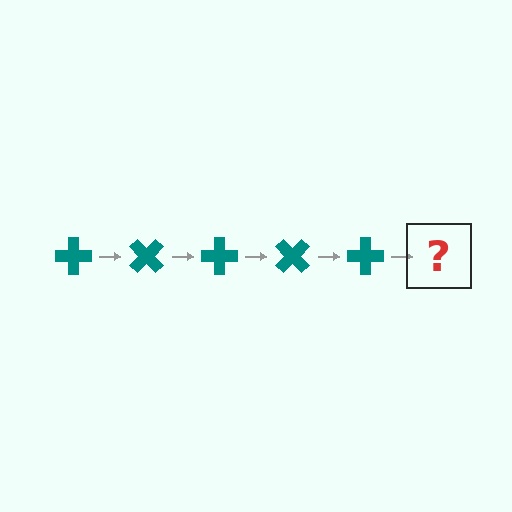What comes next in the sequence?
The next element should be a teal cross rotated 225 degrees.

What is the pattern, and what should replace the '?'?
The pattern is that the cross rotates 45 degrees each step. The '?' should be a teal cross rotated 225 degrees.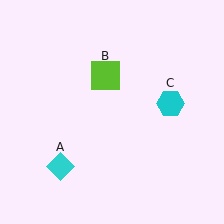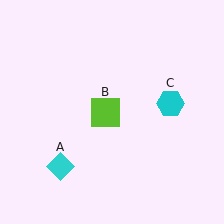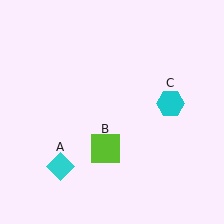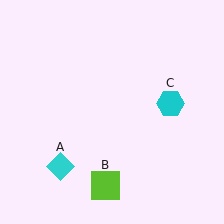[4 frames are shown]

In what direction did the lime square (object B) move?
The lime square (object B) moved down.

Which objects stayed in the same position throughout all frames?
Cyan diamond (object A) and cyan hexagon (object C) remained stationary.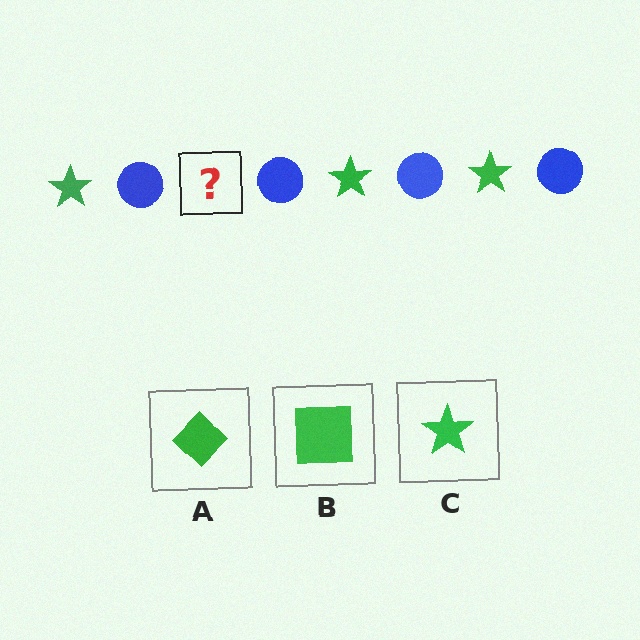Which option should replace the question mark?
Option C.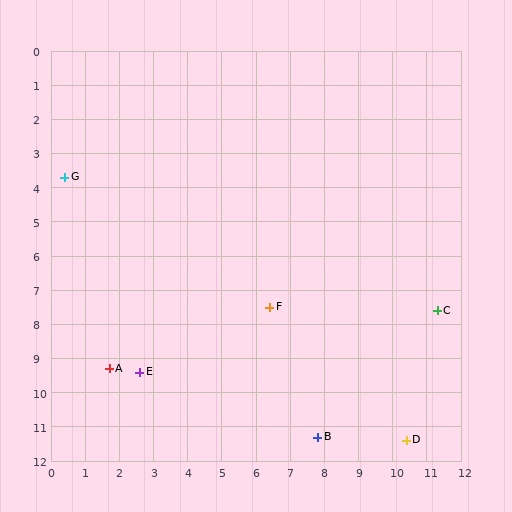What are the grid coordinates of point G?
Point G is at approximately (0.4, 3.7).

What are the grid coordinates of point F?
Point F is at approximately (6.4, 7.5).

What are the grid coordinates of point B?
Point B is at approximately (7.8, 11.3).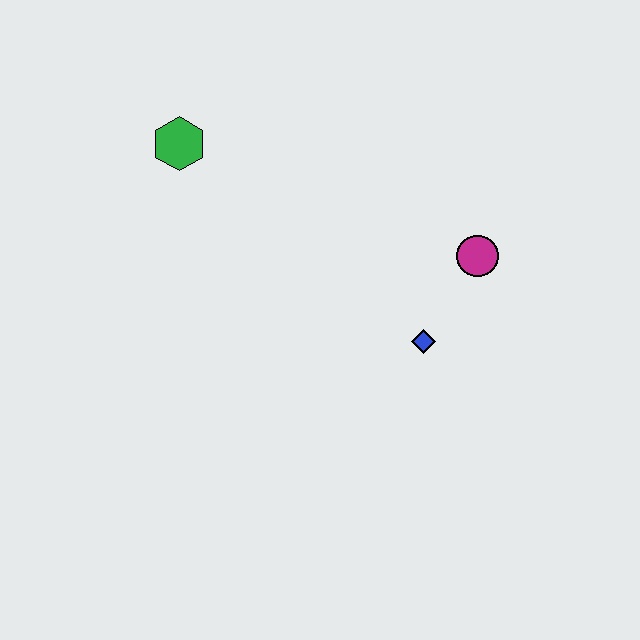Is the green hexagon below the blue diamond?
No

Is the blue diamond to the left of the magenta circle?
Yes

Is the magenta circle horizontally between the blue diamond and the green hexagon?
No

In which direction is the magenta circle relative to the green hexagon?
The magenta circle is to the right of the green hexagon.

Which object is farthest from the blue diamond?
The green hexagon is farthest from the blue diamond.